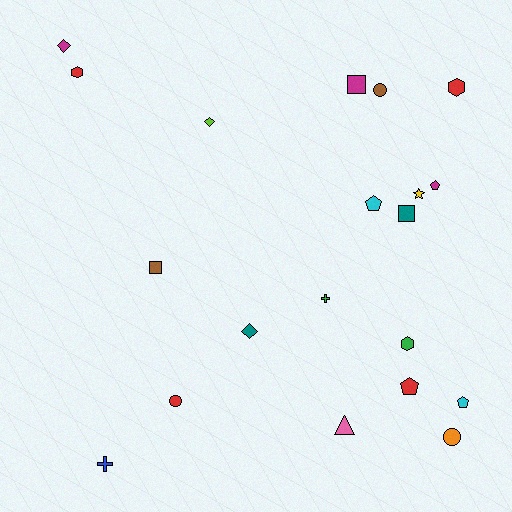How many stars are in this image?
There is 1 star.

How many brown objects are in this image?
There are 2 brown objects.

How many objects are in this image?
There are 20 objects.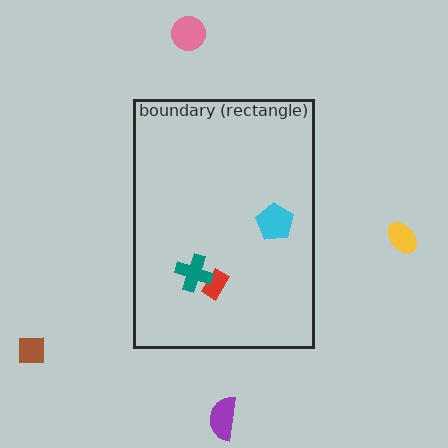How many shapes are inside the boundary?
3 inside, 4 outside.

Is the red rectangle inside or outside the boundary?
Inside.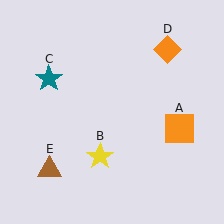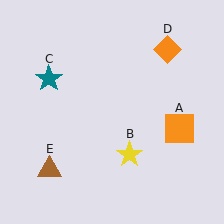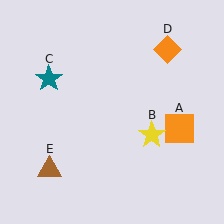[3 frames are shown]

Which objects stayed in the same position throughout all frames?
Orange square (object A) and teal star (object C) and orange diamond (object D) and brown triangle (object E) remained stationary.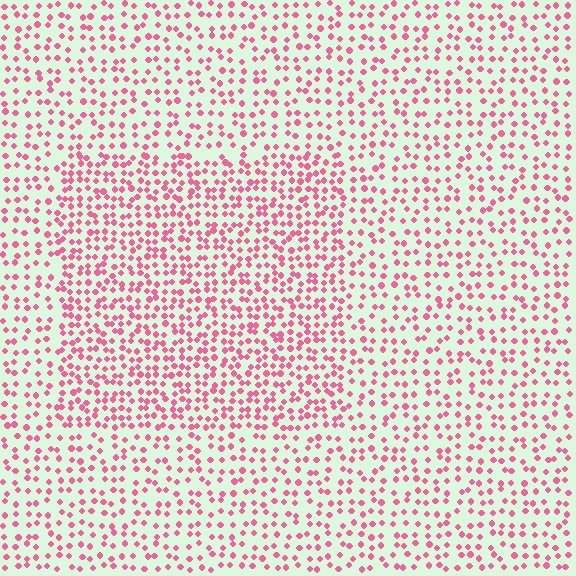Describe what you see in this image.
The image contains small pink elements arranged at two different densities. A rectangle-shaped region is visible where the elements are more densely packed than the surrounding area.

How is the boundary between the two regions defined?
The boundary is defined by a change in element density (approximately 1.6x ratio). All elements are the same color, size, and shape.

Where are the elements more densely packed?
The elements are more densely packed inside the rectangle boundary.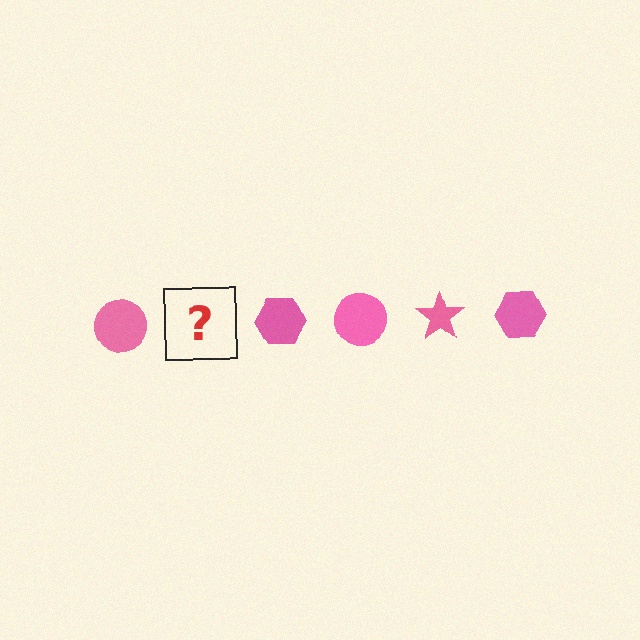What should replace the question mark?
The question mark should be replaced with a pink star.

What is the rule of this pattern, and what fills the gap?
The rule is that the pattern cycles through circle, star, hexagon shapes in pink. The gap should be filled with a pink star.